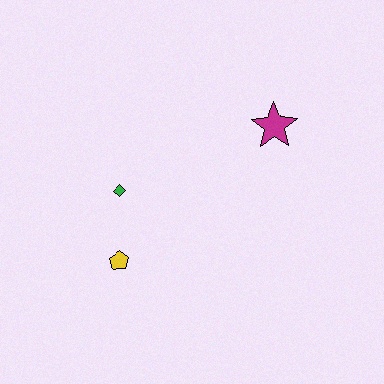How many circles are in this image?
There are no circles.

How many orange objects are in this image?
There are no orange objects.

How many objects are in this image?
There are 3 objects.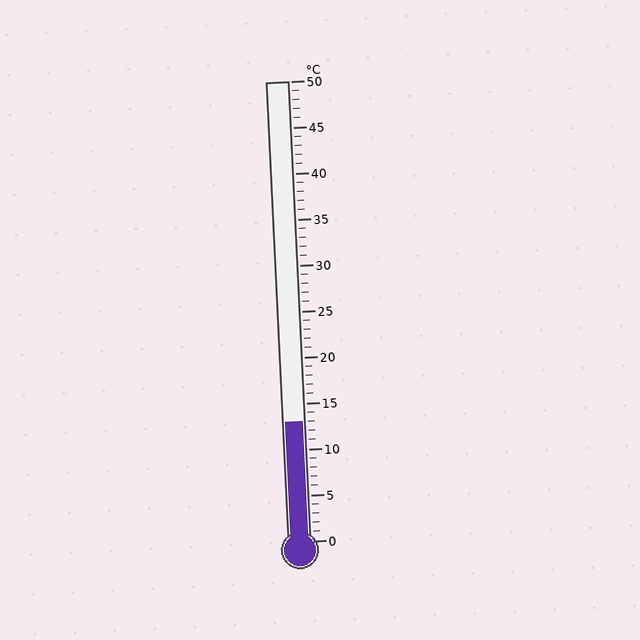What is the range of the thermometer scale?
The thermometer scale ranges from 0°C to 50°C.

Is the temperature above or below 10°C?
The temperature is above 10°C.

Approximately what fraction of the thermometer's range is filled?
The thermometer is filled to approximately 25% of its range.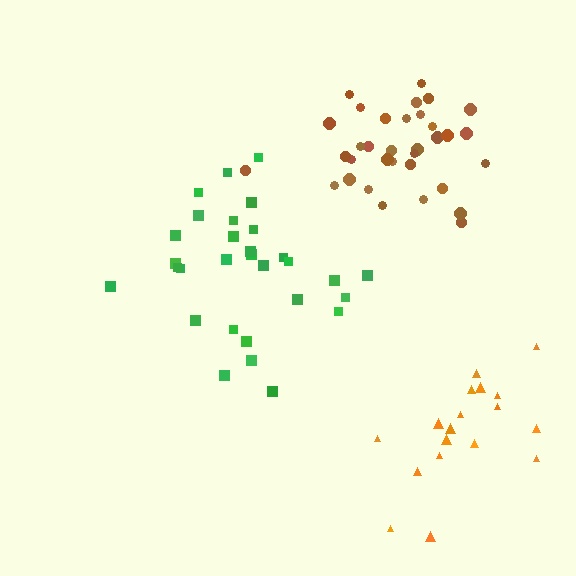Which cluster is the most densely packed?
Brown.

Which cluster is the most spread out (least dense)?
Orange.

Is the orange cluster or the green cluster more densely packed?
Green.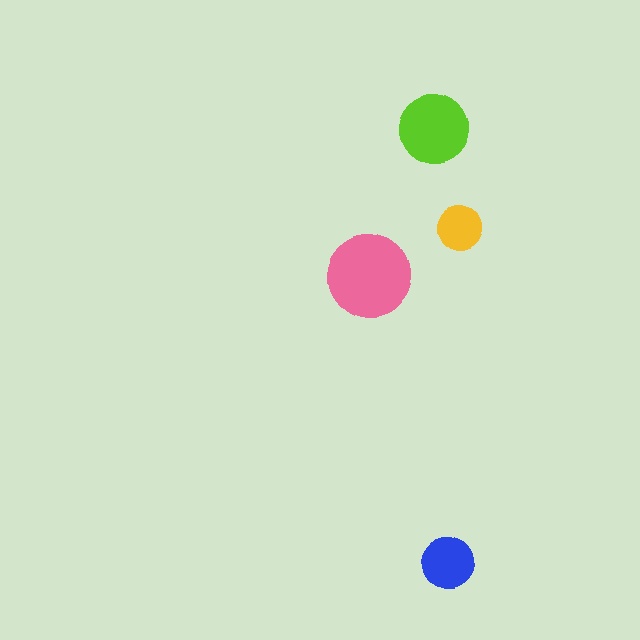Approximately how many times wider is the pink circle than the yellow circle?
About 2 times wider.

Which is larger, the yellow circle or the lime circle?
The lime one.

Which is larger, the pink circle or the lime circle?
The pink one.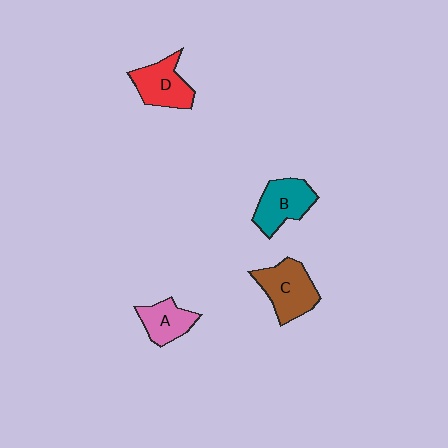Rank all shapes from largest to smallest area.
From largest to smallest: C (brown), B (teal), D (red), A (pink).